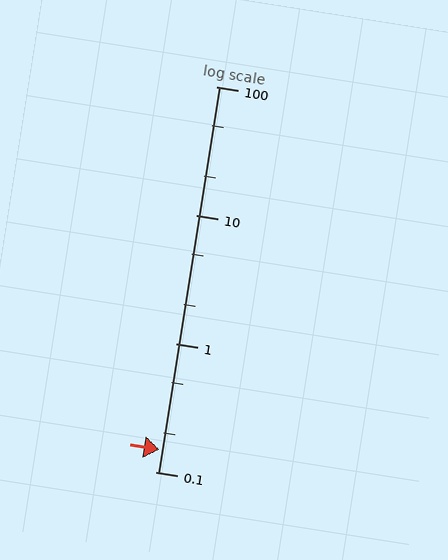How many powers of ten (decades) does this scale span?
The scale spans 3 decades, from 0.1 to 100.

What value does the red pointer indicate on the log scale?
The pointer indicates approximately 0.15.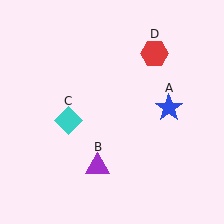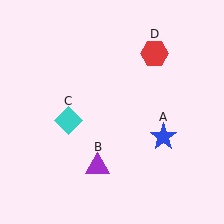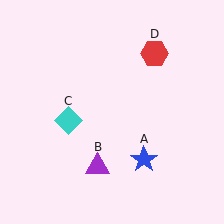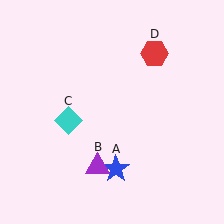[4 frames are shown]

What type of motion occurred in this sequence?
The blue star (object A) rotated clockwise around the center of the scene.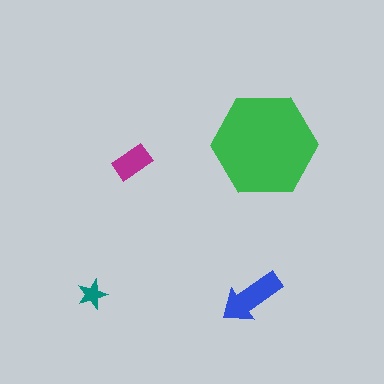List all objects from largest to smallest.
The green hexagon, the blue arrow, the magenta rectangle, the teal star.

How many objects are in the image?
There are 4 objects in the image.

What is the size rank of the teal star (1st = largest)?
4th.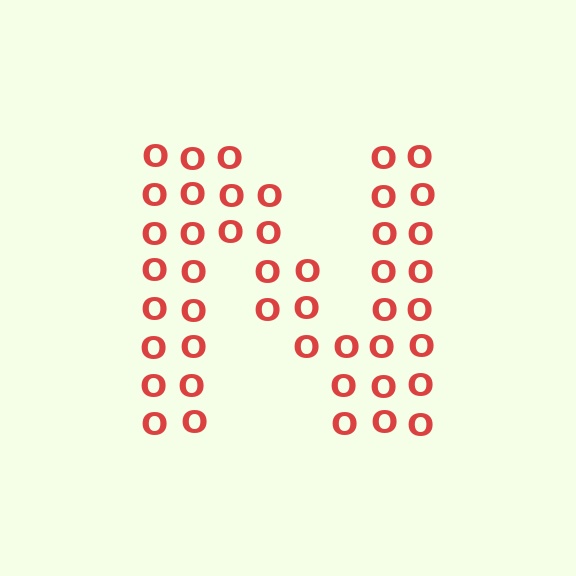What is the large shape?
The large shape is the letter N.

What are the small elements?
The small elements are letter O's.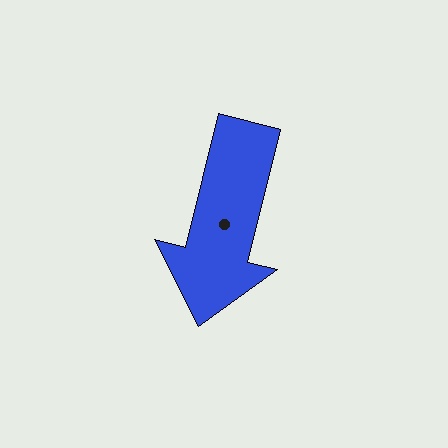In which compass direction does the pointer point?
South.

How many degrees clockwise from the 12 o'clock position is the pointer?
Approximately 194 degrees.